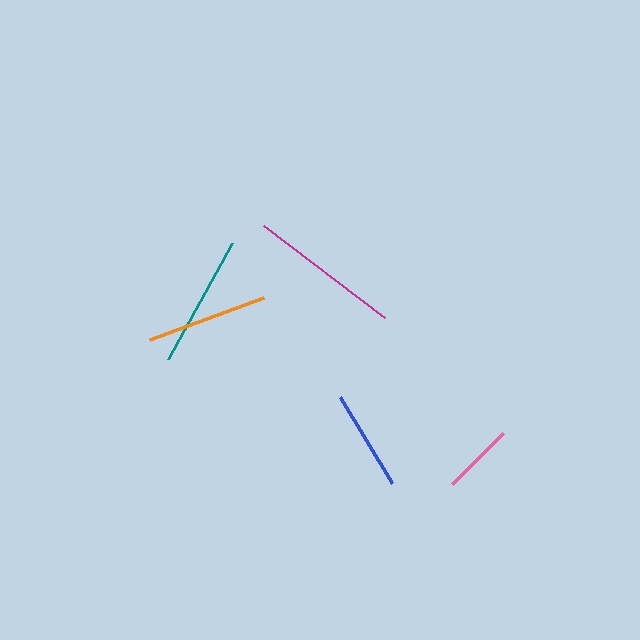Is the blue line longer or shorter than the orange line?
The orange line is longer than the blue line.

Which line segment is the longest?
The magenta line is the longest at approximately 153 pixels.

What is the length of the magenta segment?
The magenta segment is approximately 153 pixels long.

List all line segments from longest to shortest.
From longest to shortest: magenta, teal, orange, blue, pink.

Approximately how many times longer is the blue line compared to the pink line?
The blue line is approximately 1.4 times the length of the pink line.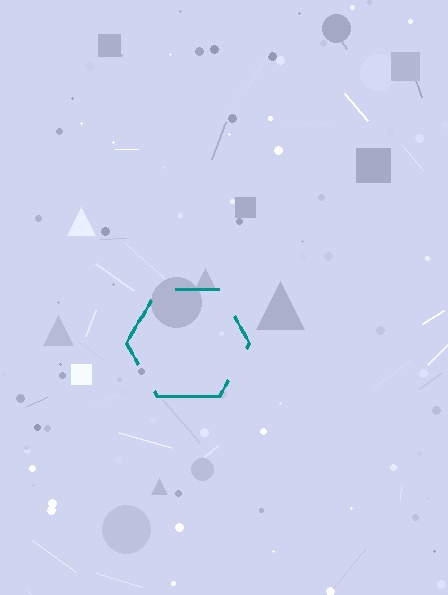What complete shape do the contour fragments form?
The contour fragments form a hexagon.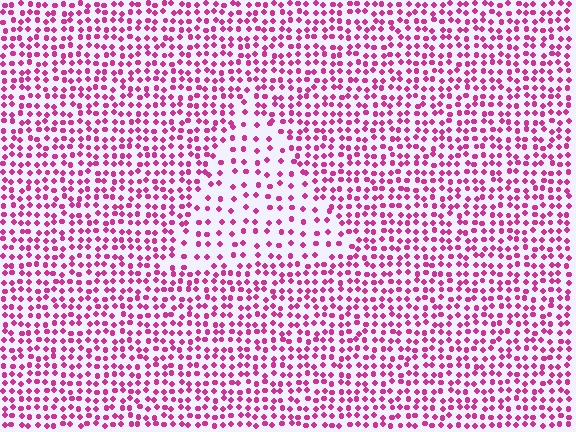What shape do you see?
I see a triangle.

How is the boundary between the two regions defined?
The boundary is defined by a change in element density (approximately 2.0x ratio). All elements are the same color, size, and shape.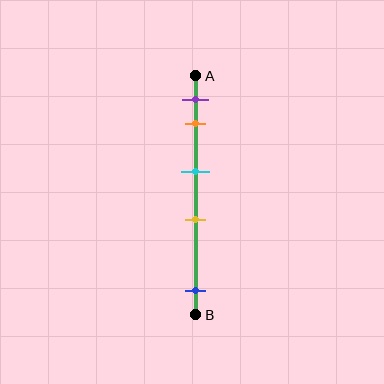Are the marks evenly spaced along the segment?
No, the marks are not evenly spaced.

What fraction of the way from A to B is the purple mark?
The purple mark is approximately 10% (0.1) of the way from A to B.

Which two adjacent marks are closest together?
The purple and orange marks are the closest adjacent pair.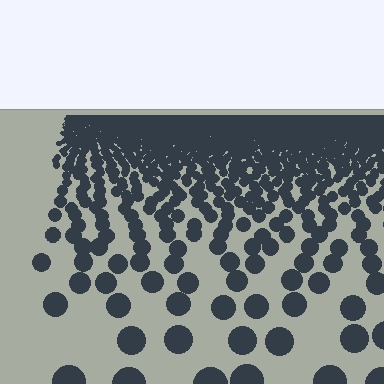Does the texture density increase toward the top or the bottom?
Density increases toward the top.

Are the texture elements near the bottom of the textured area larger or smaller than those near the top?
Larger. Near the bottom, elements are closer to the viewer and appear at a bigger on-screen size.